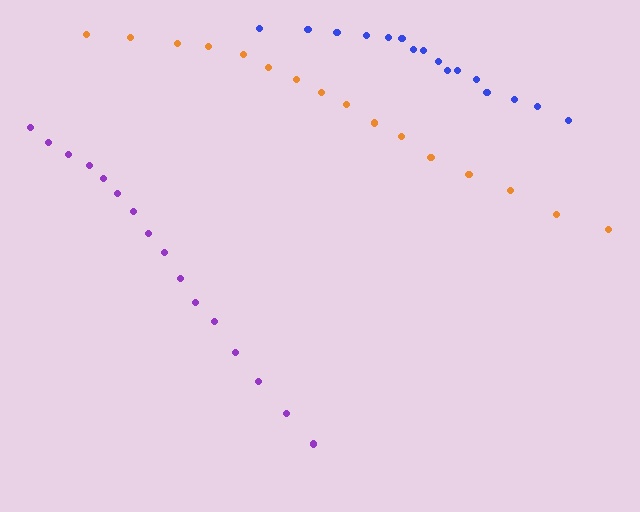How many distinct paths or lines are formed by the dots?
There are 3 distinct paths.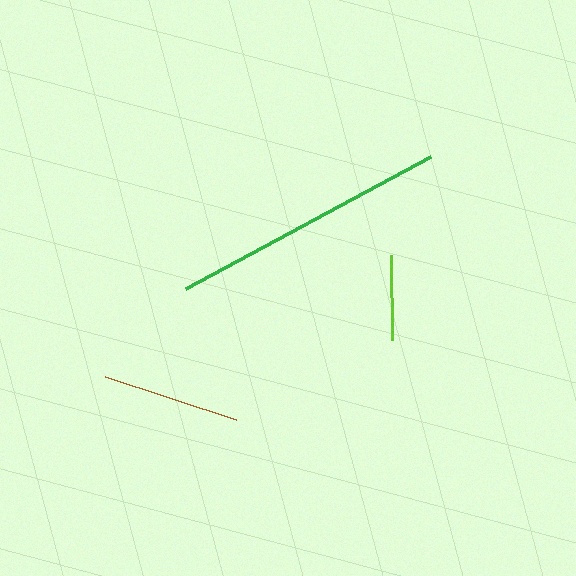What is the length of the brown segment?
The brown segment is approximately 138 pixels long.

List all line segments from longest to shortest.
From longest to shortest: green, brown, lime.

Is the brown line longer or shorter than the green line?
The green line is longer than the brown line.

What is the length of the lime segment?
The lime segment is approximately 86 pixels long.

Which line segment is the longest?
The green line is the longest at approximately 278 pixels.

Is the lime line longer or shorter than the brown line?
The brown line is longer than the lime line.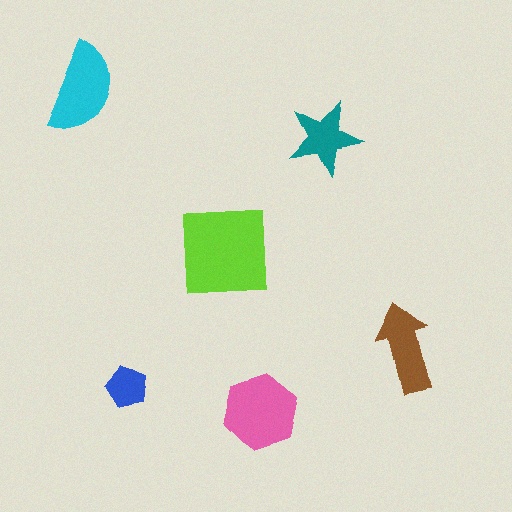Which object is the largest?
The lime square.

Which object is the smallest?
The blue pentagon.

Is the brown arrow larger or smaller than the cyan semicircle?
Smaller.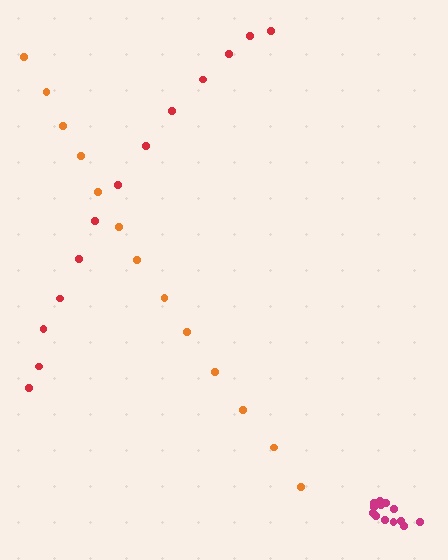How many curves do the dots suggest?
There are 3 distinct paths.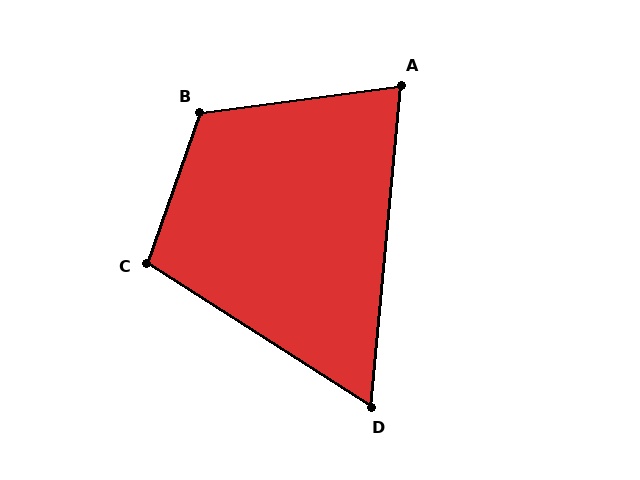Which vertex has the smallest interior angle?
D, at approximately 63 degrees.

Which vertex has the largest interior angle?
B, at approximately 117 degrees.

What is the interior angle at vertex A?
Approximately 77 degrees (acute).